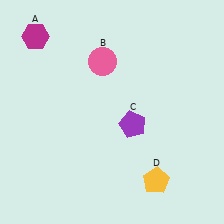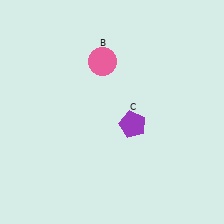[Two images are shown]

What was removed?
The magenta hexagon (A), the yellow pentagon (D) were removed in Image 2.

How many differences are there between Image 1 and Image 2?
There are 2 differences between the two images.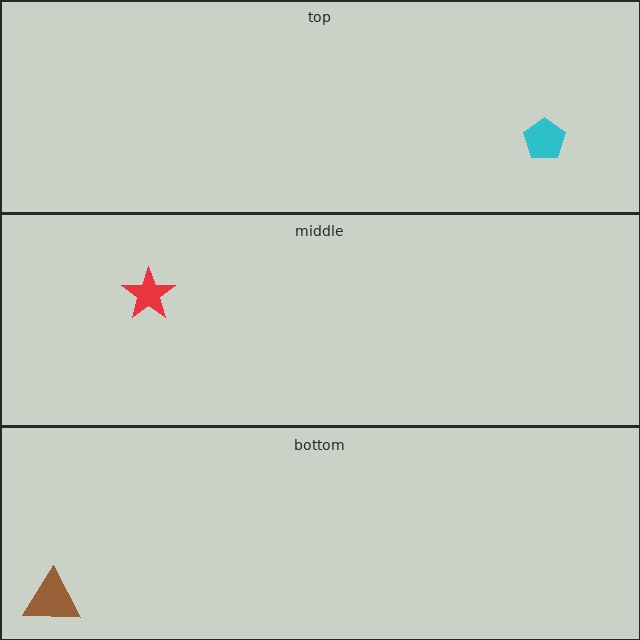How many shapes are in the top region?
1.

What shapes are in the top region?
The cyan pentagon.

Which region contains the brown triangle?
The bottom region.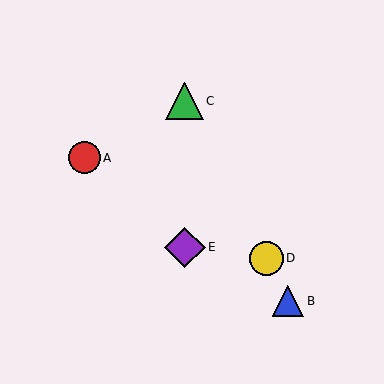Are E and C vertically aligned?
Yes, both are at x≈185.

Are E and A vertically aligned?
No, E is at x≈185 and A is at x≈84.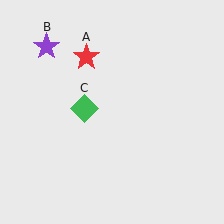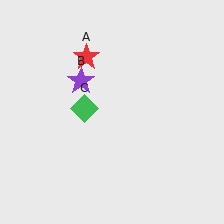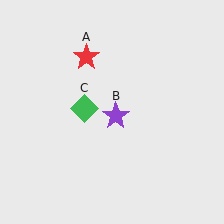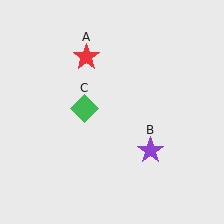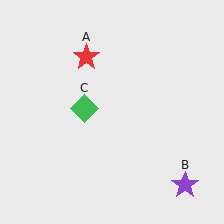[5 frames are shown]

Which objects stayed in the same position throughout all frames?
Red star (object A) and green diamond (object C) remained stationary.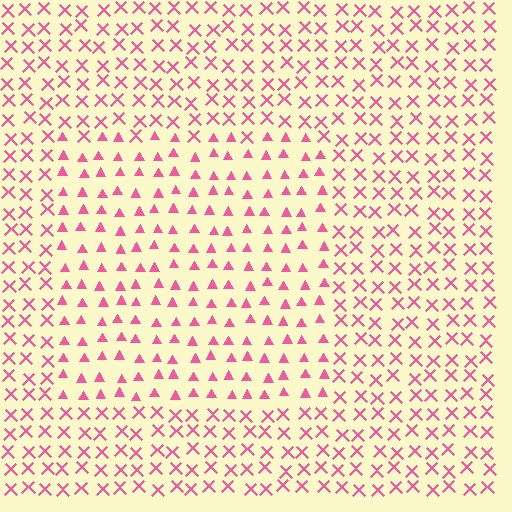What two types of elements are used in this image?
The image uses triangles inside the rectangle region and X marks outside it.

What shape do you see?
I see a rectangle.